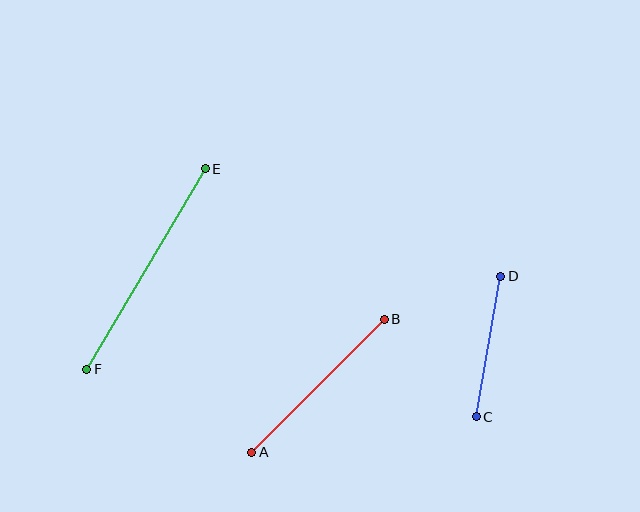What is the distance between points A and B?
The distance is approximately 187 pixels.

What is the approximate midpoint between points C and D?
The midpoint is at approximately (489, 347) pixels.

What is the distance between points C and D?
The distance is approximately 143 pixels.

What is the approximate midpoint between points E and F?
The midpoint is at approximately (146, 269) pixels.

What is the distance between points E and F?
The distance is approximately 233 pixels.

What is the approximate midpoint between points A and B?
The midpoint is at approximately (318, 386) pixels.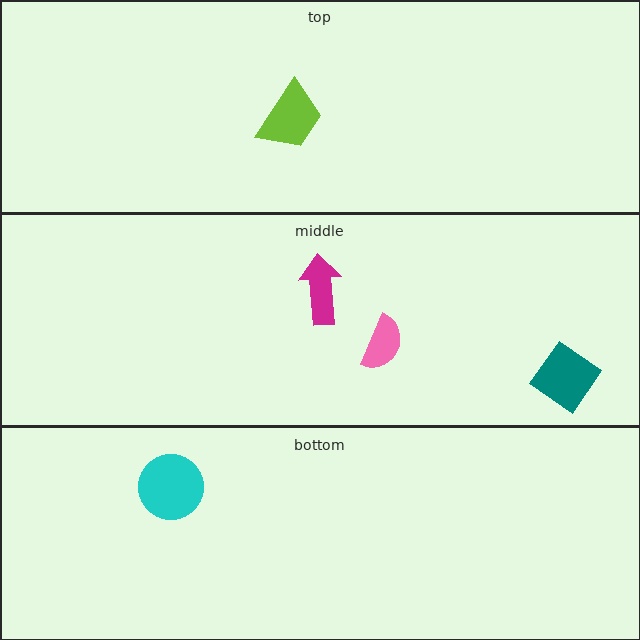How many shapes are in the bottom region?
1.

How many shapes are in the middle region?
3.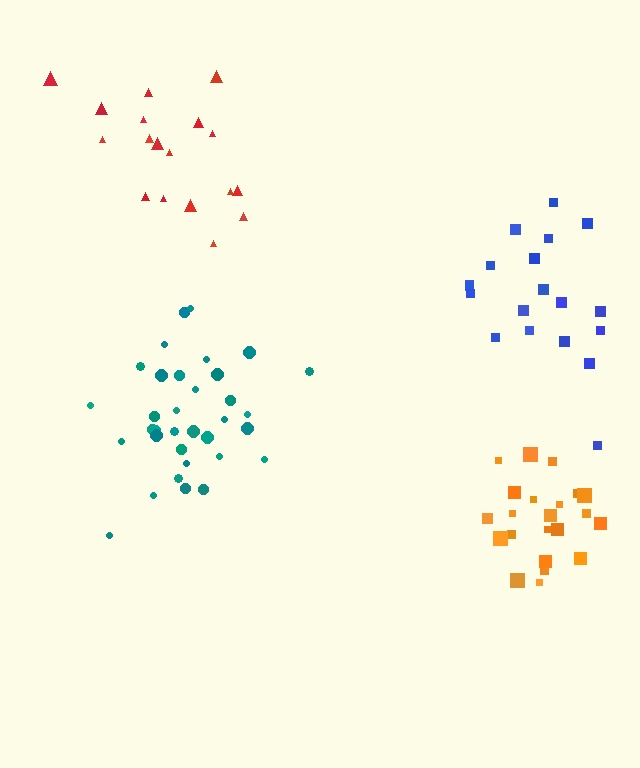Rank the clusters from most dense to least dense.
orange, teal, blue, red.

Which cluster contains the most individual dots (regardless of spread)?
Teal (34).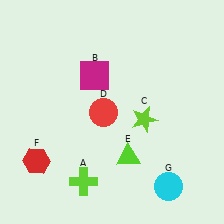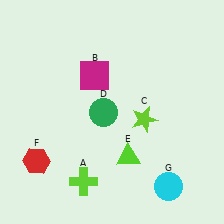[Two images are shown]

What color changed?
The circle (D) changed from red in Image 1 to green in Image 2.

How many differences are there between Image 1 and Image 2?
There is 1 difference between the two images.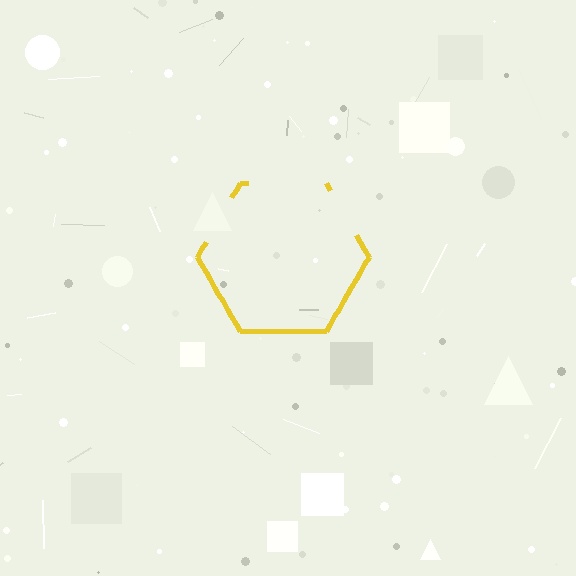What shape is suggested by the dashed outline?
The dashed outline suggests a hexagon.